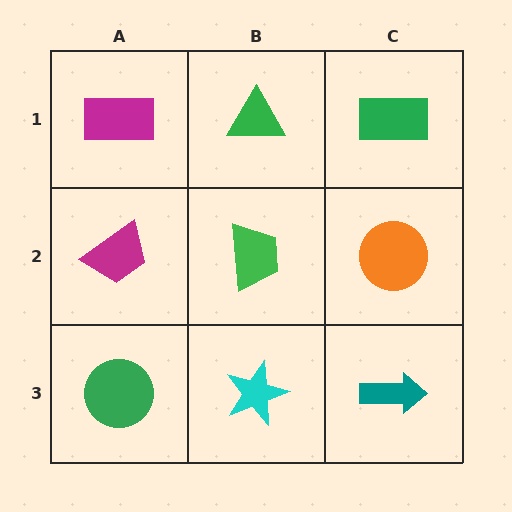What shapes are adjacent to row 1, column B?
A green trapezoid (row 2, column B), a magenta rectangle (row 1, column A), a green rectangle (row 1, column C).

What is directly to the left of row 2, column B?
A magenta trapezoid.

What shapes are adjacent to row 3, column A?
A magenta trapezoid (row 2, column A), a cyan star (row 3, column B).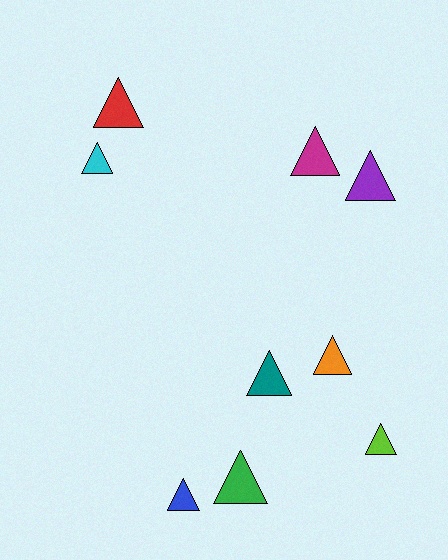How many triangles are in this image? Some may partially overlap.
There are 9 triangles.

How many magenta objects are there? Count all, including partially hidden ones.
There is 1 magenta object.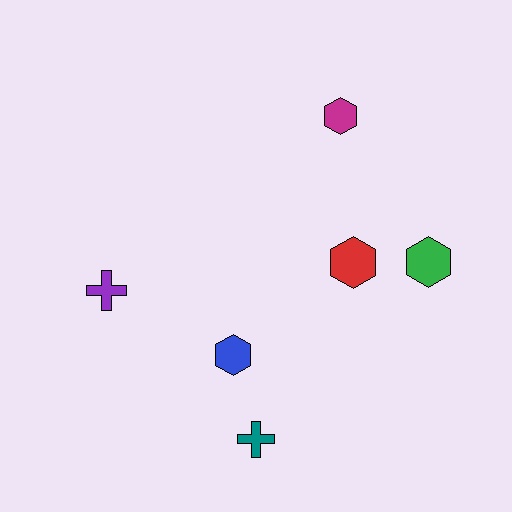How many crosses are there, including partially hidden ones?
There are 2 crosses.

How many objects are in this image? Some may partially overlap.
There are 6 objects.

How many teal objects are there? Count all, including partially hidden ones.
There is 1 teal object.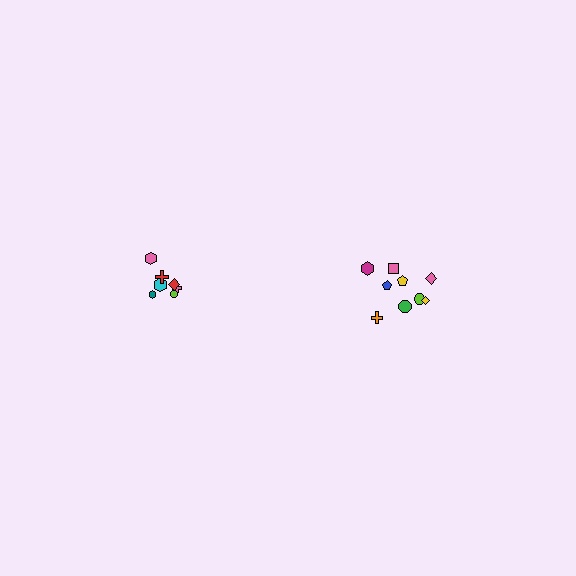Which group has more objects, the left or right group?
The right group.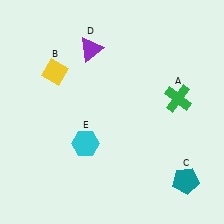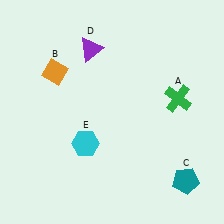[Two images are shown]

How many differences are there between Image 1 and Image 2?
There is 1 difference between the two images.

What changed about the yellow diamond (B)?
In Image 1, B is yellow. In Image 2, it changed to orange.